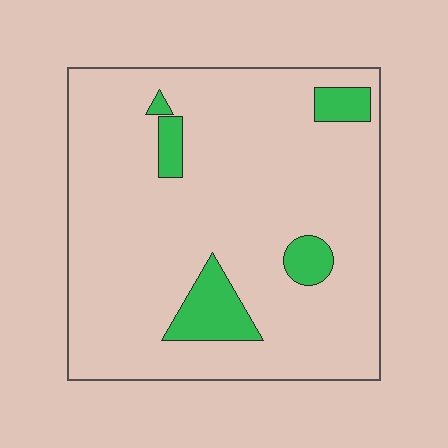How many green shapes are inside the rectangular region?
5.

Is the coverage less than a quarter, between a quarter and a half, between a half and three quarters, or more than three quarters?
Less than a quarter.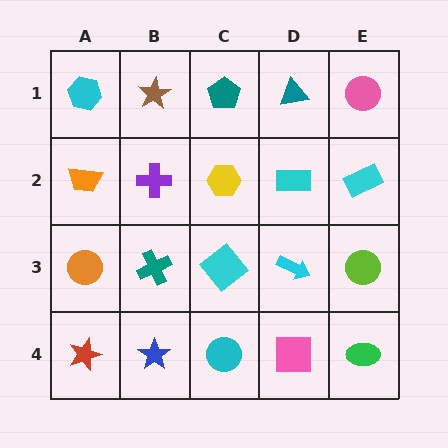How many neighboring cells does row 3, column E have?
3.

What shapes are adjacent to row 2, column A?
A cyan hexagon (row 1, column A), an orange circle (row 3, column A), a purple cross (row 2, column B).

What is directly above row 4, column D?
A cyan arrow.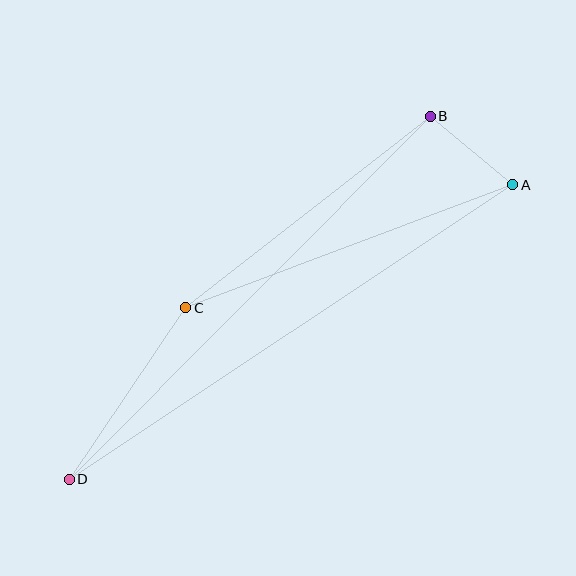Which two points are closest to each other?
Points A and B are closest to each other.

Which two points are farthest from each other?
Points A and D are farthest from each other.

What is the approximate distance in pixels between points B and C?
The distance between B and C is approximately 310 pixels.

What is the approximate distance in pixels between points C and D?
The distance between C and D is approximately 208 pixels.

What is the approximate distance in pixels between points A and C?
The distance between A and C is approximately 350 pixels.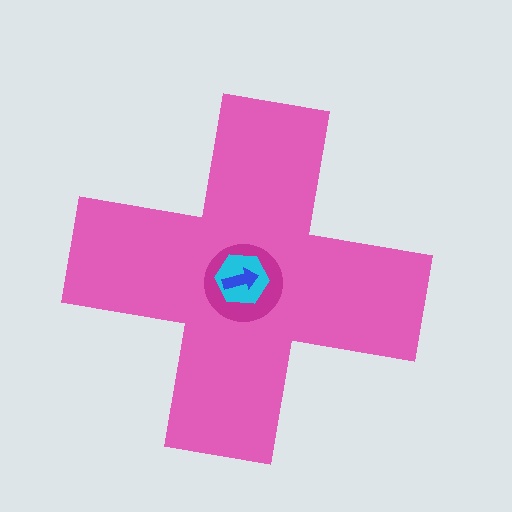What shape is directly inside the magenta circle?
The cyan hexagon.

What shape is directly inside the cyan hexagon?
The blue arrow.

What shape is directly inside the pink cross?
The magenta circle.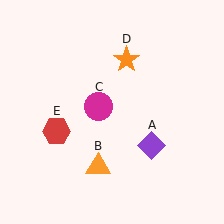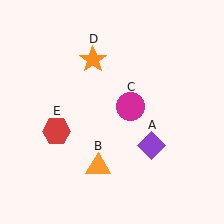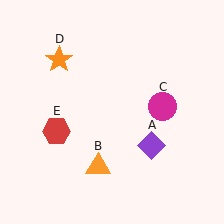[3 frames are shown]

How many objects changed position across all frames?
2 objects changed position: magenta circle (object C), orange star (object D).